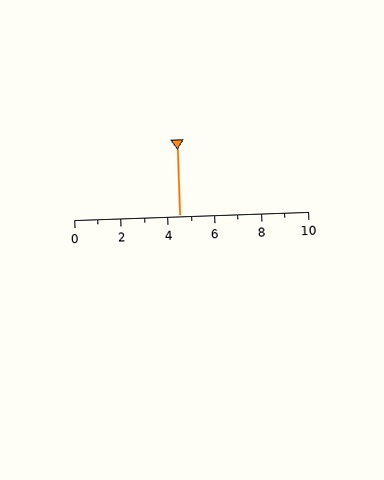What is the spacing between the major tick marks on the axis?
The major ticks are spaced 2 apart.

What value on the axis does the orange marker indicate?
The marker indicates approximately 4.5.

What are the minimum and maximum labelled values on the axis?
The axis runs from 0 to 10.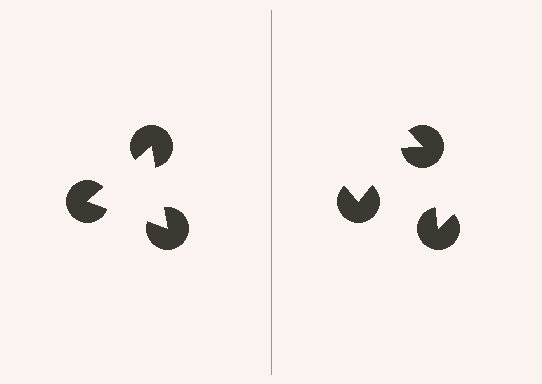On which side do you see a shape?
An illusory triangle appears on the left side. On the right side the wedge cuts are rotated, so no coherent shape forms.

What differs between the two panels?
The pac-man discs are positioned identically on both sides; only the wedge orientations differ. On the left they align to a triangle; on the right they are misaligned.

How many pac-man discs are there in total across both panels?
6 — 3 on each side.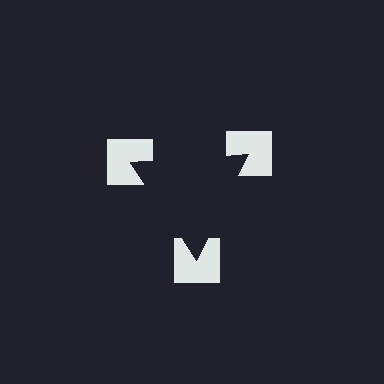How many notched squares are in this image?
There are 3 — one at each vertex of the illusory triangle.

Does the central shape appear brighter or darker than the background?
It typically appears slightly darker than the background, even though no actual brightness change is drawn.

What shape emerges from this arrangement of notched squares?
An illusory triangle — its edges are inferred from the aligned wedge cuts in the notched squares, not physically drawn.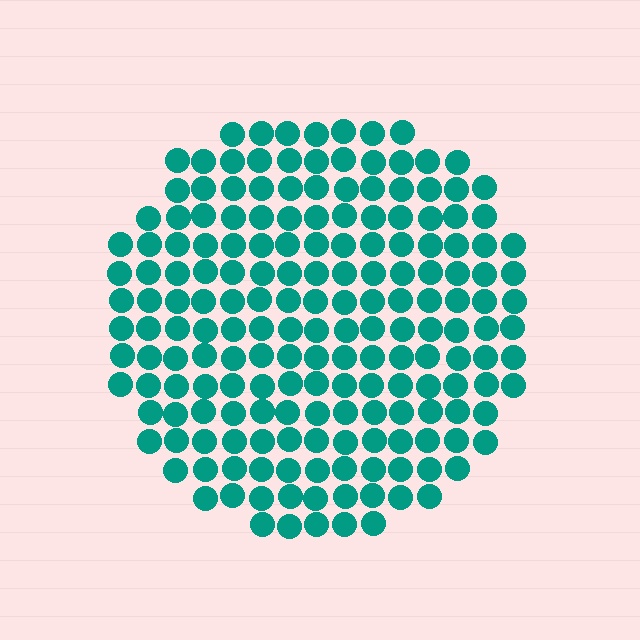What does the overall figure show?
The overall figure shows a circle.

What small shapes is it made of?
It is made of small circles.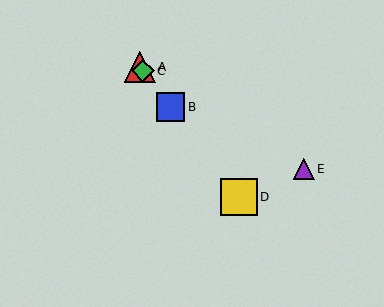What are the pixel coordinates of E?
Object E is at (304, 169).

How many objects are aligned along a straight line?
4 objects (A, B, C, D) are aligned along a straight line.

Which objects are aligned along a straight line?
Objects A, B, C, D are aligned along a straight line.